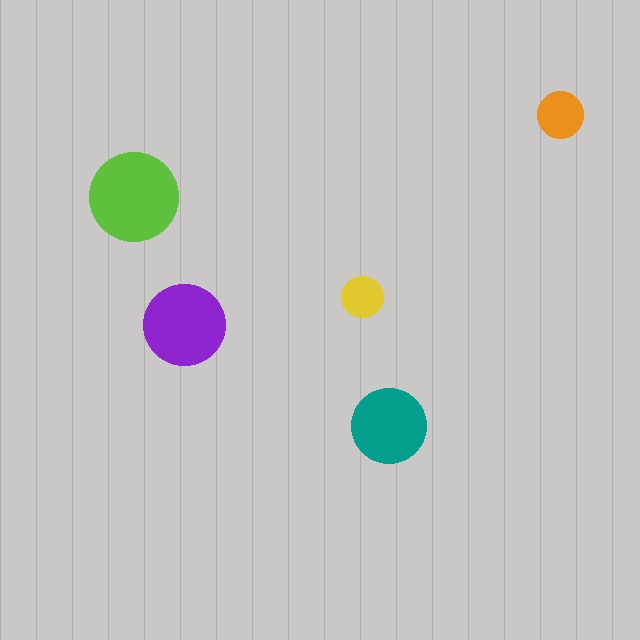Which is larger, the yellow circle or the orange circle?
The orange one.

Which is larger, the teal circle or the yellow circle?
The teal one.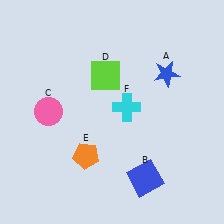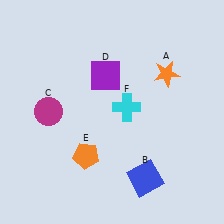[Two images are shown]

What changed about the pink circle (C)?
In Image 1, C is pink. In Image 2, it changed to magenta.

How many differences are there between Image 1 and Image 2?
There are 3 differences between the two images.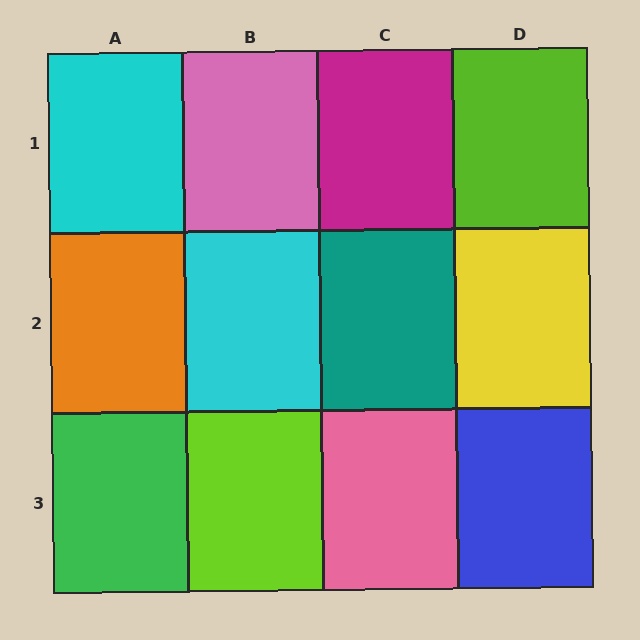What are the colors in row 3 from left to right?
Green, lime, pink, blue.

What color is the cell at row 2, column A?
Orange.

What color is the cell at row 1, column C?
Magenta.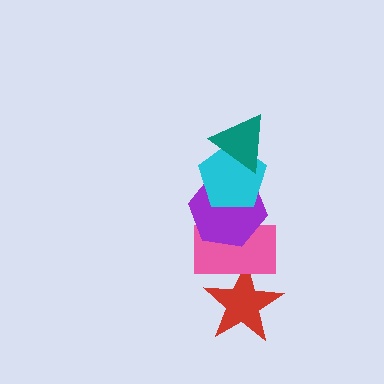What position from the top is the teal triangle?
The teal triangle is 1st from the top.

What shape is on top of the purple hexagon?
The cyan pentagon is on top of the purple hexagon.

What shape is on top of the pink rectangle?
The purple hexagon is on top of the pink rectangle.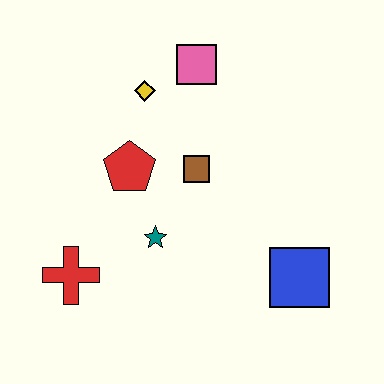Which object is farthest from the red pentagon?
The blue square is farthest from the red pentagon.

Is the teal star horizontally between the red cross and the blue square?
Yes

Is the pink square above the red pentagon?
Yes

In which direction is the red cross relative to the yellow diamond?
The red cross is below the yellow diamond.